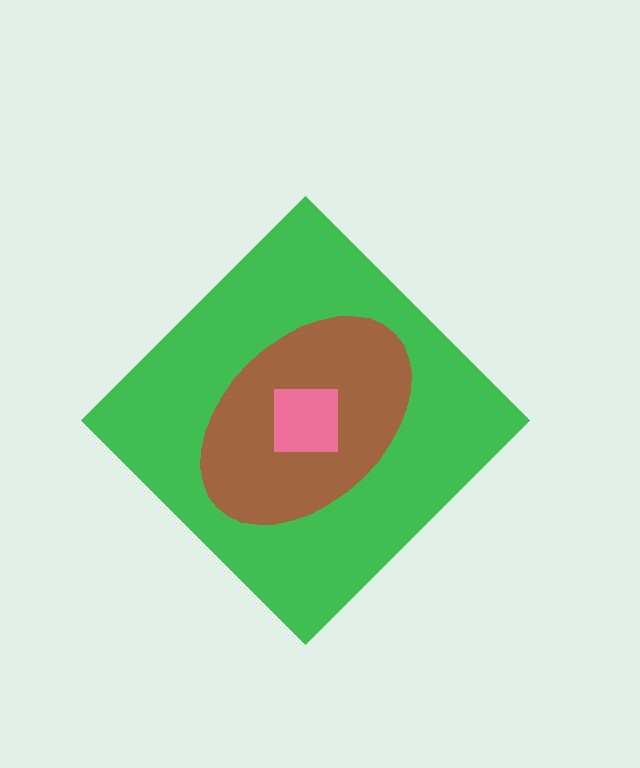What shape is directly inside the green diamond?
The brown ellipse.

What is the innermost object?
The pink square.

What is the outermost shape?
The green diamond.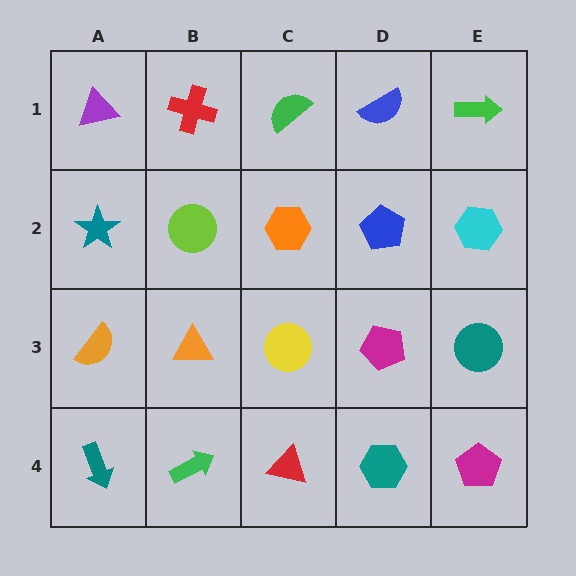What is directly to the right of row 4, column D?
A magenta pentagon.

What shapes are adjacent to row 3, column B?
A lime circle (row 2, column B), a green arrow (row 4, column B), an orange semicircle (row 3, column A), a yellow circle (row 3, column C).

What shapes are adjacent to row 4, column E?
A teal circle (row 3, column E), a teal hexagon (row 4, column D).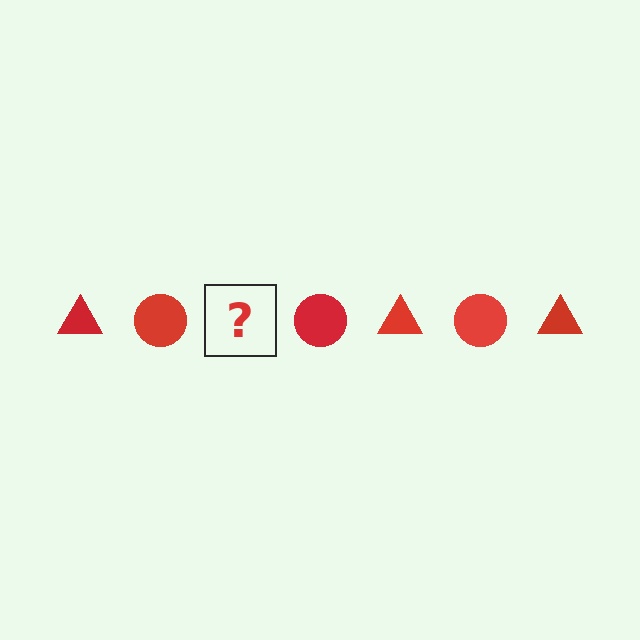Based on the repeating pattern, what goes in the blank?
The blank should be a red triangle.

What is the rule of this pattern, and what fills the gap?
The rule is that the pattern cycles through triangle, circle shapes in red. The gap should be filled with a red triangle.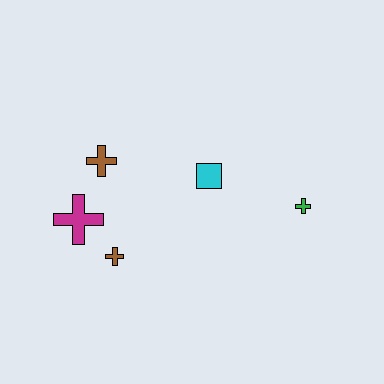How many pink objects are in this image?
There are no pink objects.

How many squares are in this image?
There is 1 square.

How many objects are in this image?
There are 5 objects.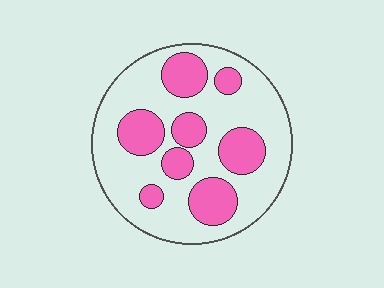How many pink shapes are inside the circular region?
8.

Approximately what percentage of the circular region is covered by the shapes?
Approximately 30%.